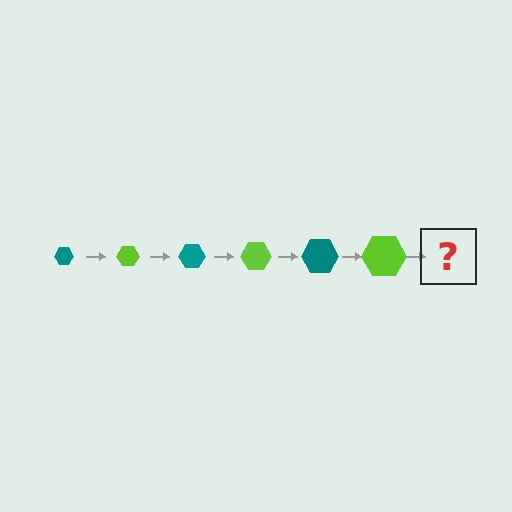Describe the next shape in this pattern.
It should be a teal hexagon, larger than the previous one.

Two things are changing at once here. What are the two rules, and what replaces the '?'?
The two rules are that the hexagon grows larger each step and the color cycles through teal and lime. The '?' should be a teal hexagon, larger than the previous one.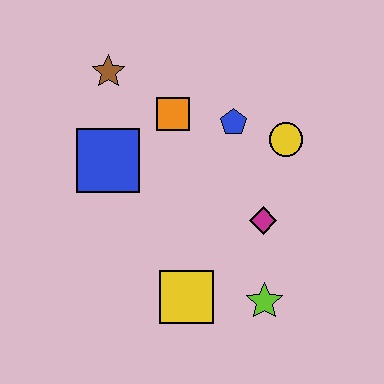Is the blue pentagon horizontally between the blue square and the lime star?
Yes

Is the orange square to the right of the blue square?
Yes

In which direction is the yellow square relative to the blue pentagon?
The yellow square is below the blue pentagon.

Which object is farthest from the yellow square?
The brown star is farthest from the yellow square.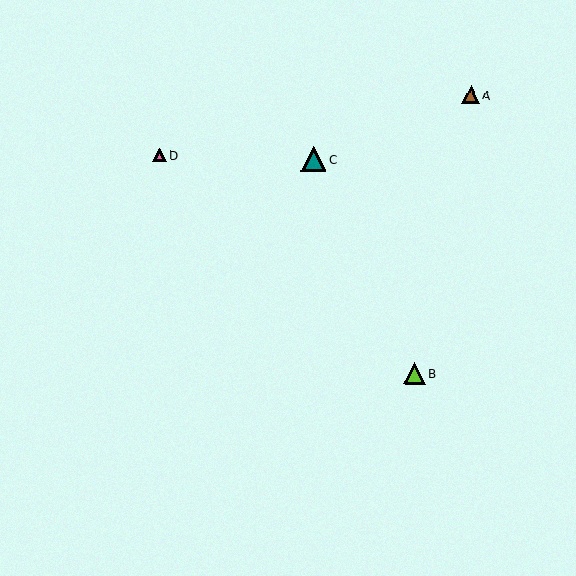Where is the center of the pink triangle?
The center of the pink triangle is at (159, 155).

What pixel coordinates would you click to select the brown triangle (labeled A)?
Click at (471, 95) to select the brown triangle A.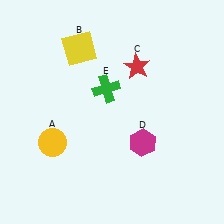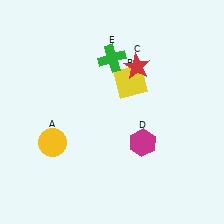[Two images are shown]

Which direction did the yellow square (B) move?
The yellow square (B) moved right.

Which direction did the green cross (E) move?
The green cross (E) moved up.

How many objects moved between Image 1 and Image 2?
2 objects moved between the two images.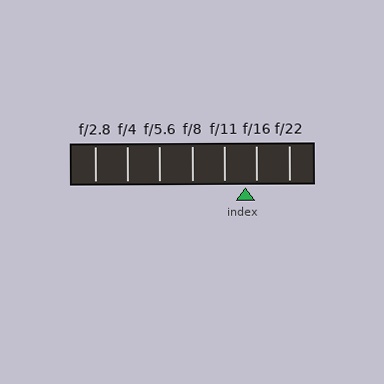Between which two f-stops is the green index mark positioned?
The index mark is between f/11 and f/16.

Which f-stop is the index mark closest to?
The index mark is closest to f/16.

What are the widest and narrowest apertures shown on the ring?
The widest aperture shown is f/2.8 and the narrowest is f/22.